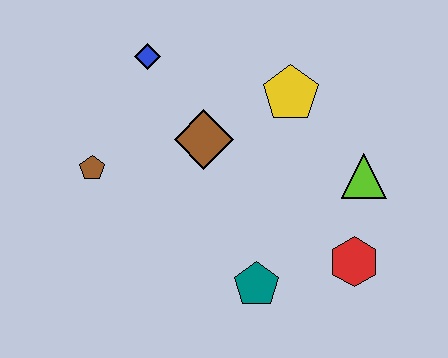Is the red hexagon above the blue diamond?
No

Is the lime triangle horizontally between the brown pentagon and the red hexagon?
No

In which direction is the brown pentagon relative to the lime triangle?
The brown pentagon is to the left of the lime triangle.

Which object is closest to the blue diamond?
The brown diamond is closest to the blue diamond.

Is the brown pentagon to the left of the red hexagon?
Yes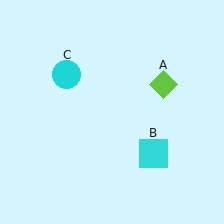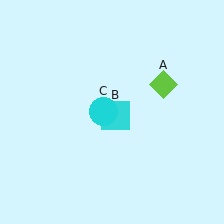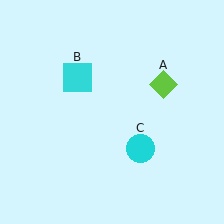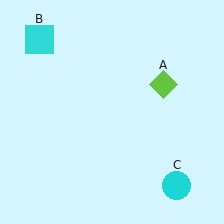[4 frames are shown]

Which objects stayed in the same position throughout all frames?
Lime diamond (object A) remained stationary.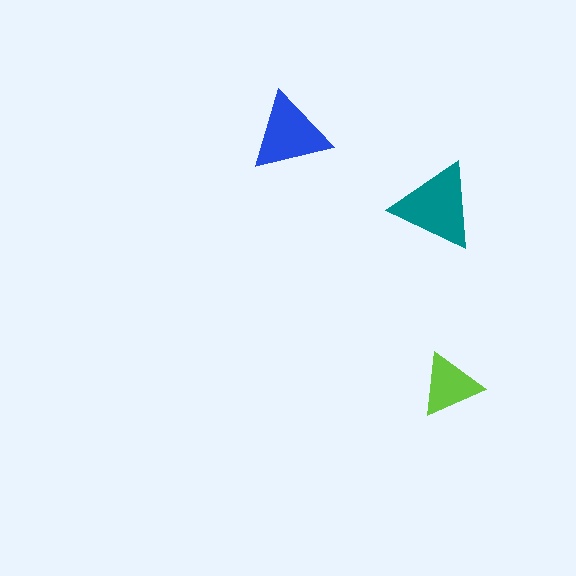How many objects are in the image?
There are 3 objects in the image.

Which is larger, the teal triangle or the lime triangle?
The teal one.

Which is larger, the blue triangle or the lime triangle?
The blue one.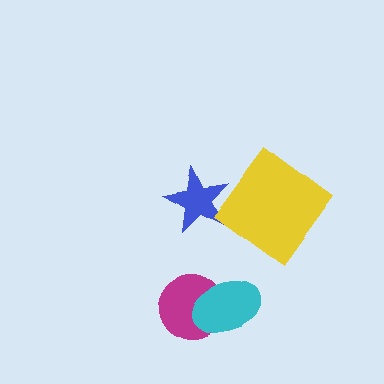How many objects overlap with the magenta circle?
1 object overlaps with the magenta circle.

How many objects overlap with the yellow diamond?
0 objects overlap with the yellow diamond.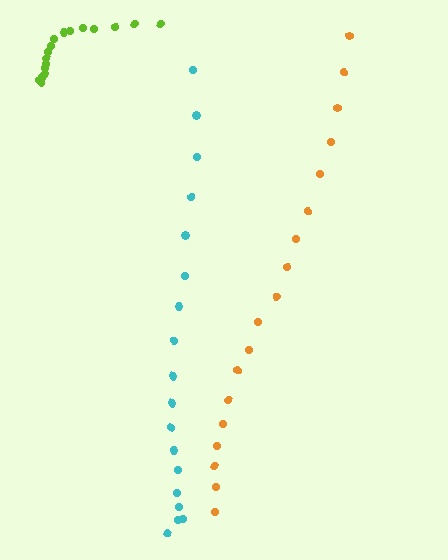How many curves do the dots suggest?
There are 3 distinct paths.